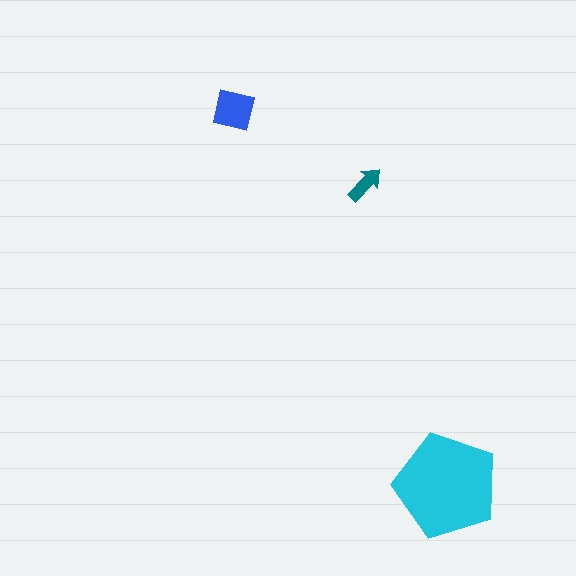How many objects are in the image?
There are 3 objects in the image.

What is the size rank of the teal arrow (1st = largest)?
3rd.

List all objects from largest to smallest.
The cyan pentagon, the blue square, the teal arrow.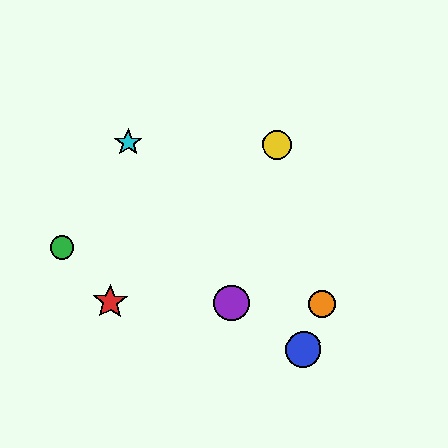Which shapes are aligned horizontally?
The red star, the purple circle, the orange circle are aligned horizontally.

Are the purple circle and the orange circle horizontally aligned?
Yes, both are at y≈303.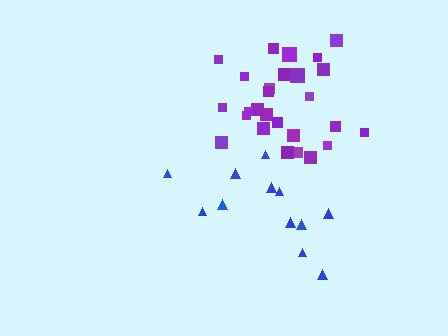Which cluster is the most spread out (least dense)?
Blue.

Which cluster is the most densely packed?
Purple.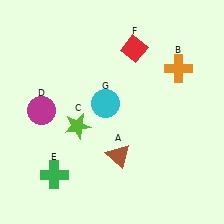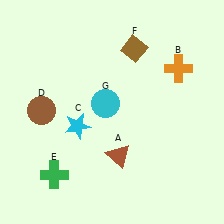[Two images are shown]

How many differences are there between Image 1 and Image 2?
There are 3 differences between the two images.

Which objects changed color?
C changed from lime to cyan. D changed from magenta to brown. F changed from red to brown.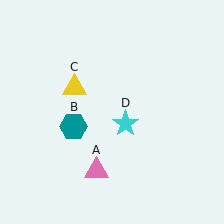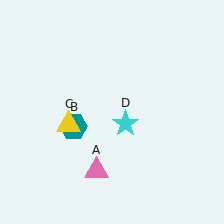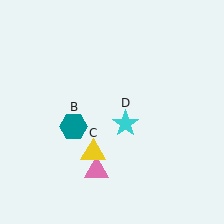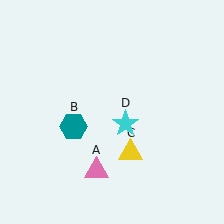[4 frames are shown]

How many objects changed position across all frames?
1 object changed position: yellow triangle (object C).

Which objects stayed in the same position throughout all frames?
Pink triangle (object A) and teal hexagon (object B) and cyan star (object D) remained stationary.